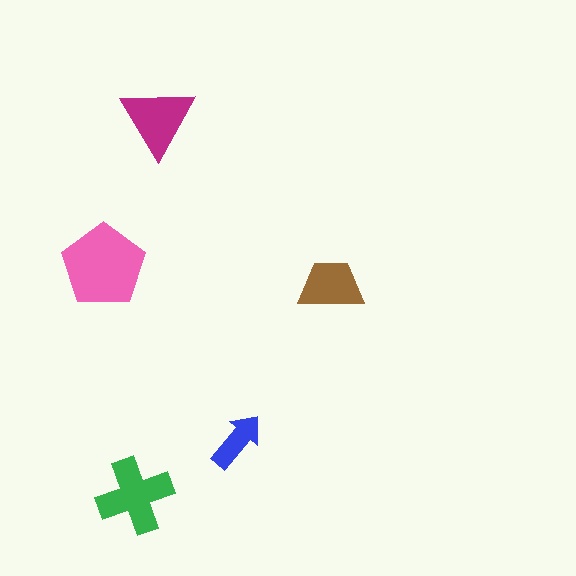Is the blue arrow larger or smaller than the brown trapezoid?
Smaller.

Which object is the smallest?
The blue arrow.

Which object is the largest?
The pink pentagon.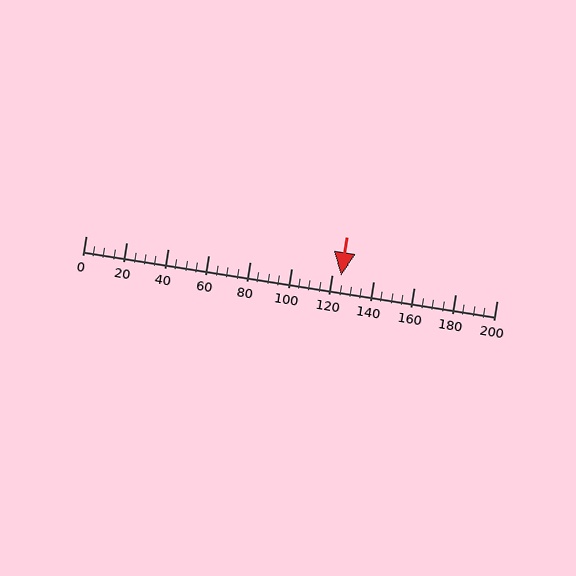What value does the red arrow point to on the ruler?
The red arrow points to approximately 124.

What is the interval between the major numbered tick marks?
The major tick marks are spaced 20 units apart.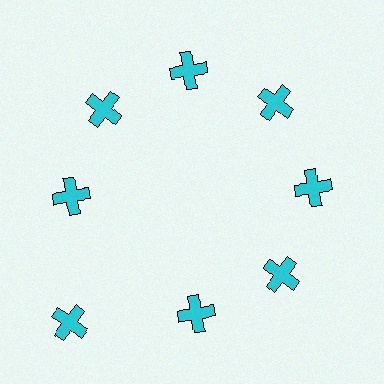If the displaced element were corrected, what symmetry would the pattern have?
It would have 8-fold rotational symmetry — the pattern would map onto itself every 45 degrees.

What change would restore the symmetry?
The symmetry would be restored by moving it inward, back onto the ring so that all 8 crosses sit at equal angles and equal distance from the center.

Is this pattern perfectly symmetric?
No. The 8 cyan crosses are arranged in a ring, but one element near the 8 o'clock position is pushed outward from the center, breaking the 8-fold rotational symmetry.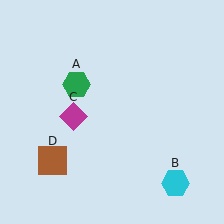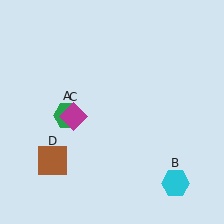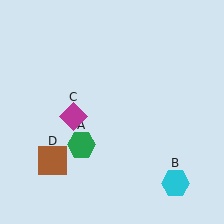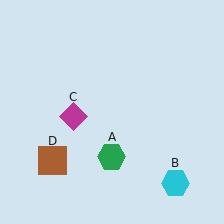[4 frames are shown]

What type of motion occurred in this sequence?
The green hexagon (object A) rotated counterclockwise around the center of the scene.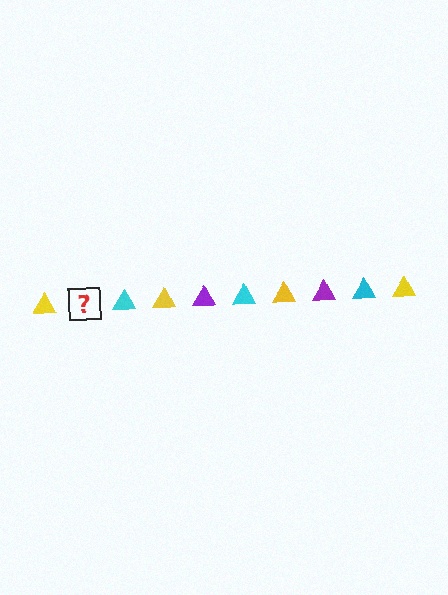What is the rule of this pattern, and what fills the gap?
The rule is that the pattern cycles through yellow, purple, cyan triangles. The gap should be filled with a purple triangle.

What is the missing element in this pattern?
The missing element is a purple triangle.